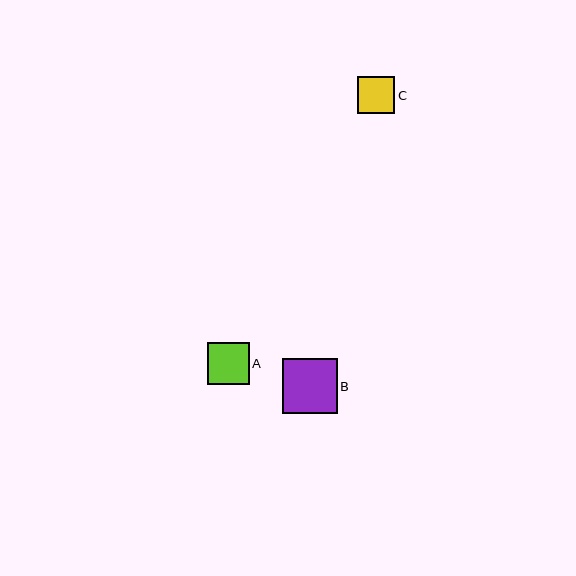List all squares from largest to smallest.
From largest to smallest: B, A, C.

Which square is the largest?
Square B is the largest with a size of approximately 55 pixels.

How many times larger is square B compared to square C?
Square B is approximately 1.5 times the size of square C.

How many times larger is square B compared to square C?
Square B is approximately 1.5 times the size of square C.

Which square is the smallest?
Square C is the smallest with a size of approximately 37 pixels.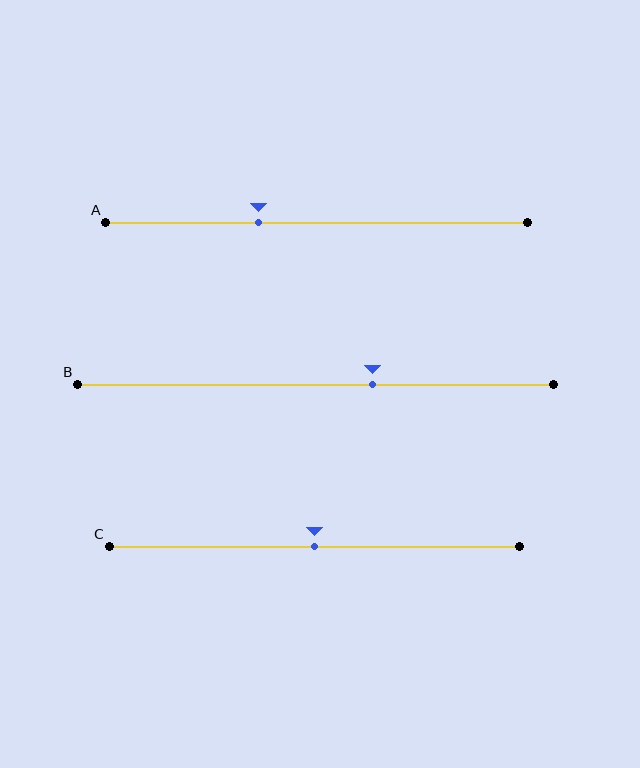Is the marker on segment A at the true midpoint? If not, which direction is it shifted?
No, the marker on segment A is shifted to the left by about 14% of the segment length.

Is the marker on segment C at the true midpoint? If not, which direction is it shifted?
Yes, the marker on segment C is at the true midpoint.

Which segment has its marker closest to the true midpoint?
Segment C has its marker closest to the true midpoint.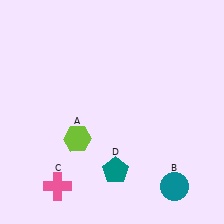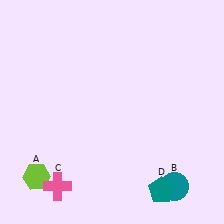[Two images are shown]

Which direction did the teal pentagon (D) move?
The teal pentagon (D) moved right.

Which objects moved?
The objects that moved are: the lime hexagon (A), the teal pentagon (D).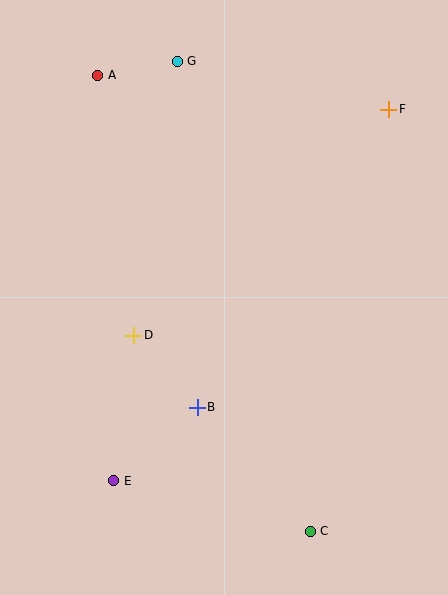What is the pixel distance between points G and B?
The distance between G and B is 347 pixels.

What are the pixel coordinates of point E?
Point E is at (114, 481).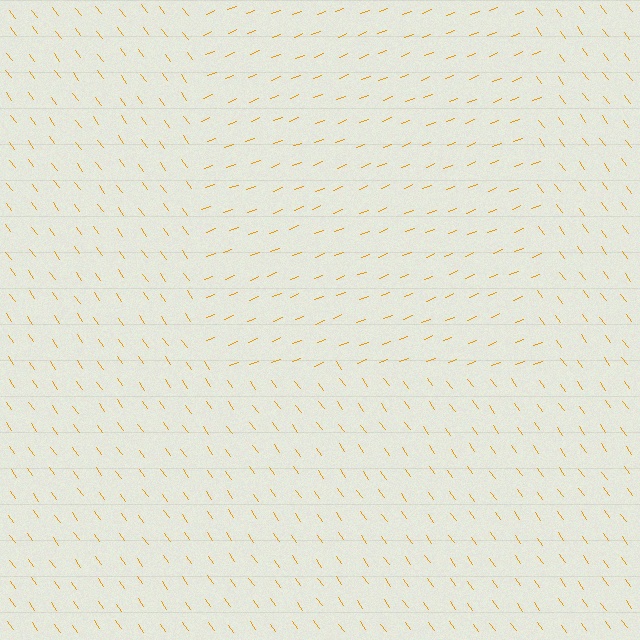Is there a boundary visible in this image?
Yes, there is a texture boundary formed by a change in line orientation.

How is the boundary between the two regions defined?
The boundary is defined purely by a change in line orientation (approximately 75 degrees difference). All lines are the same color and thickness.